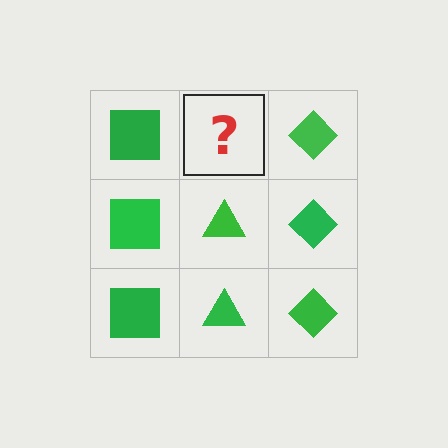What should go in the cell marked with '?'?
The missing cell should contain a green triangle.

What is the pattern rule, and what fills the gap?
The rule is that each column has a consistent shape. The gap should be filled with a green triangle.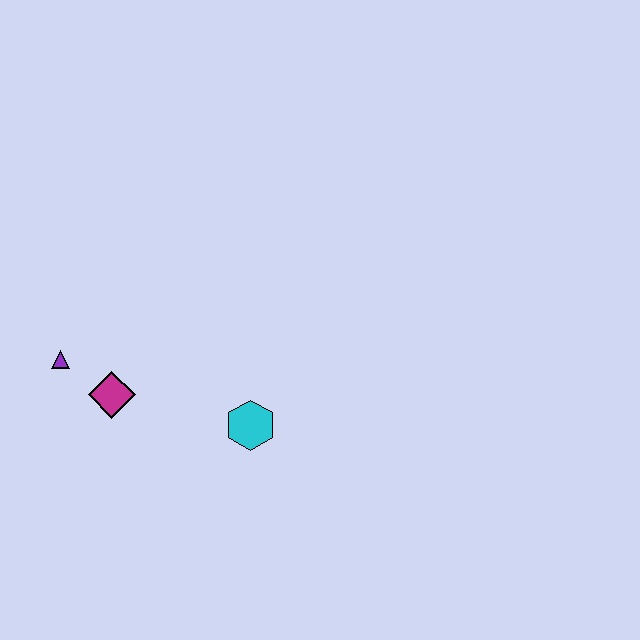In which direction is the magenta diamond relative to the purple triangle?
The magenta diamond is to the right of the purple triangle.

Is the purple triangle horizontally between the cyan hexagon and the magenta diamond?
No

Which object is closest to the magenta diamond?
The purple triangle is closest to the magenta diamond.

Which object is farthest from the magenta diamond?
The cyan hexagon is farthest from the magenta diamond.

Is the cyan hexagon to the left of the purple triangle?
No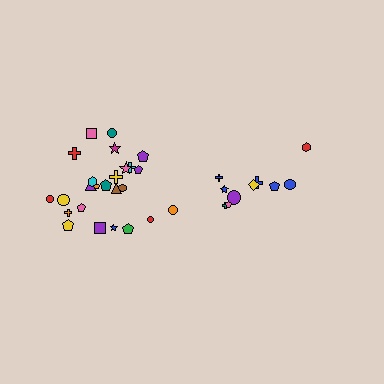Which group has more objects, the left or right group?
The left group.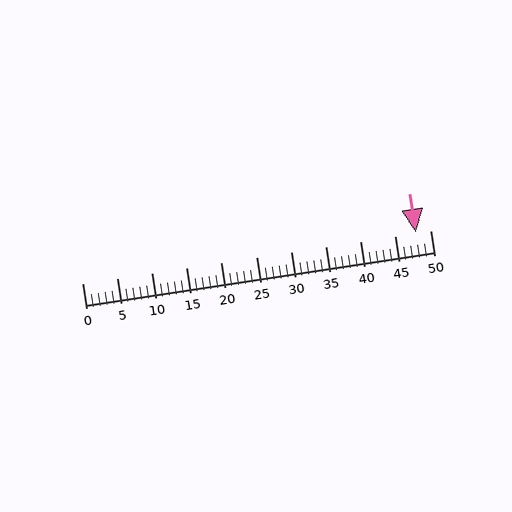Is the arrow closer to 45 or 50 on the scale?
The arrow is closer to 50.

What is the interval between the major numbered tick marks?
The major tick marks are spaced 5 units apart.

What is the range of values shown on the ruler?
The ruler shows values from 0 to 50.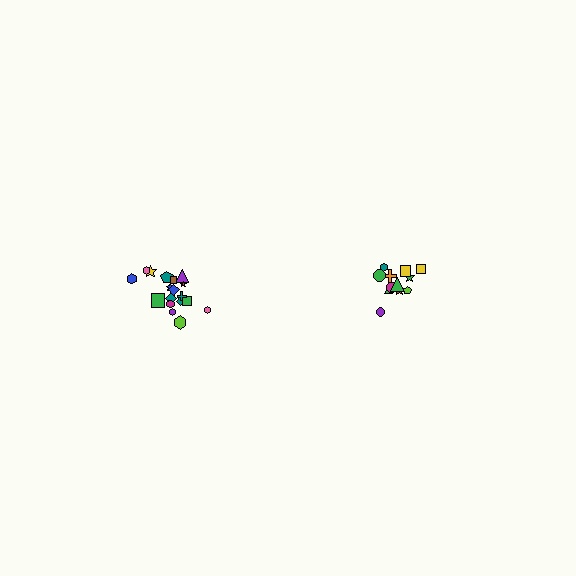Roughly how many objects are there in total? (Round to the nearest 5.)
Roughly 30 objects in total.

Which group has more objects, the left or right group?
The left group.